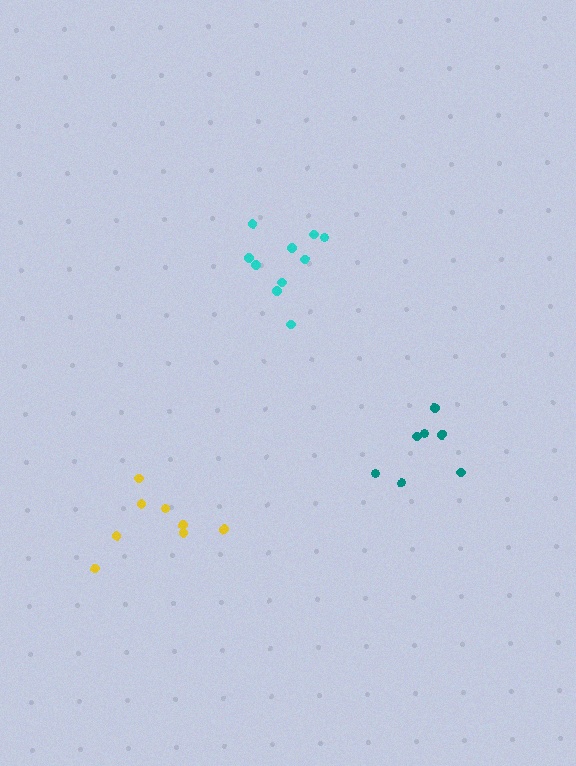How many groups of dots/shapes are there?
There are 3 groups.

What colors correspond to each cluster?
The clusters are colored: cyan, yellow, teal.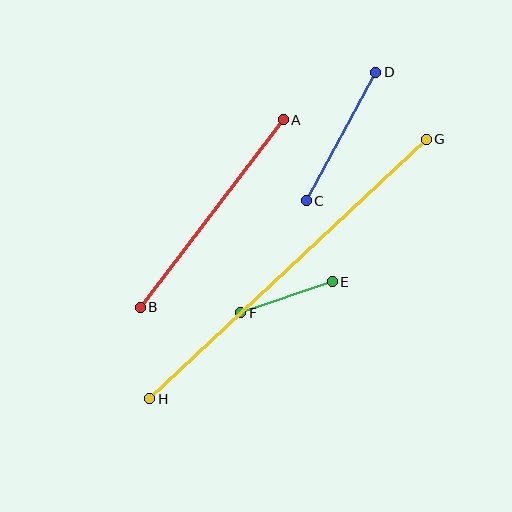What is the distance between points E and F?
The distance is approximately 96 pixels.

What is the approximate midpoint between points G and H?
The midpoint is at approximately (288, 269) pixels.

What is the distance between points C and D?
The distance is approximately 146 pixels.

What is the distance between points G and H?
The distance is approximately 379 pixels.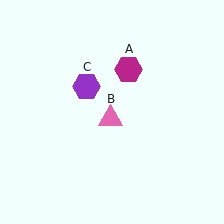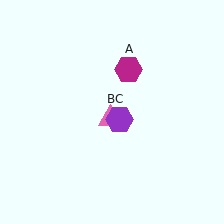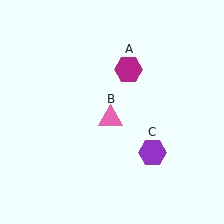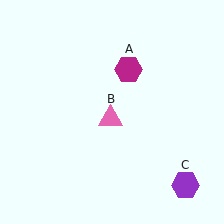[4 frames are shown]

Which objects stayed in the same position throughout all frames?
Magenta hexagon (object A) and pink triangle (object B) remained stationary.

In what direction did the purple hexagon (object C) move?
The purple hexagon (object C) moved down and to the right.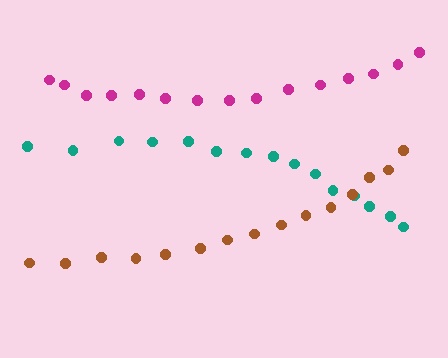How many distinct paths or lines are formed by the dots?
There are 3 distinct paths.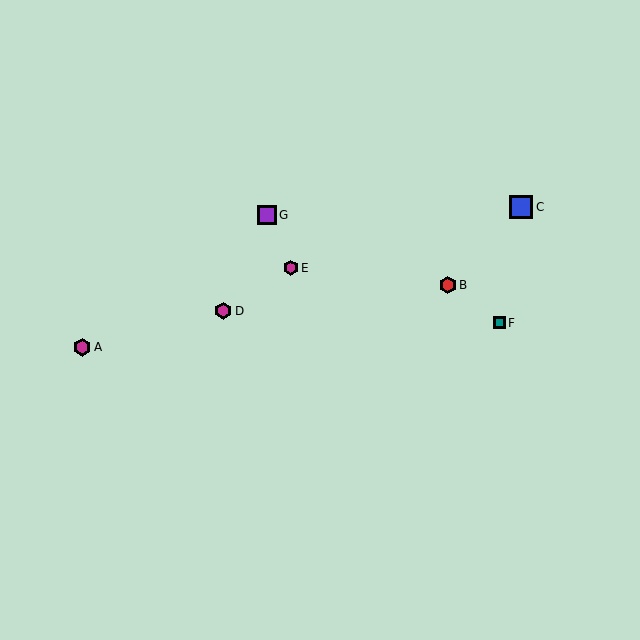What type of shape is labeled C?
Shape C is a blue square.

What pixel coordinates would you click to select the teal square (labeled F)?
Click at (499, 323) to select the teal square F.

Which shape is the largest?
The blue square (labeled C) is the largest.